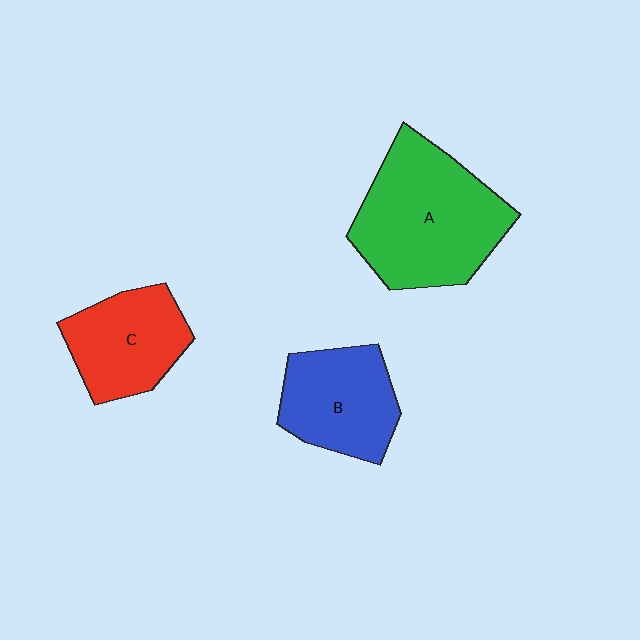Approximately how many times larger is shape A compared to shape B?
Approximately 1.6 times.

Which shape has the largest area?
Shape A (green).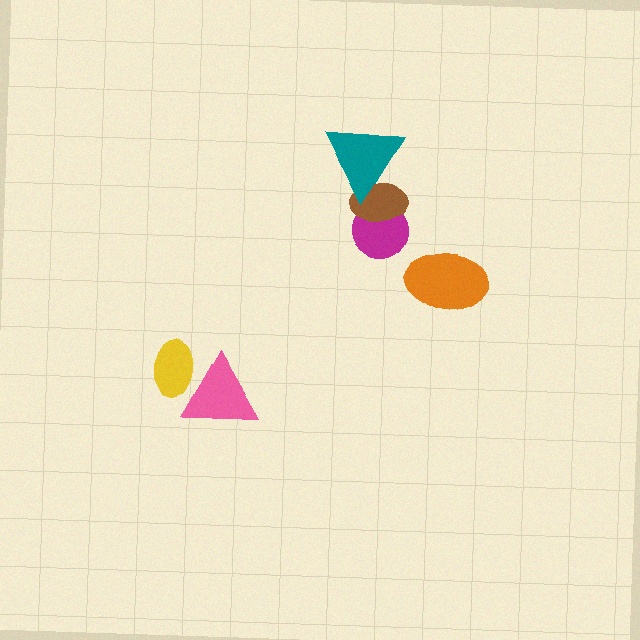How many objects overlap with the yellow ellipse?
1 object overlaps with the yellow ellipse.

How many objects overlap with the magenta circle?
1 object overlaps with the magenta circle.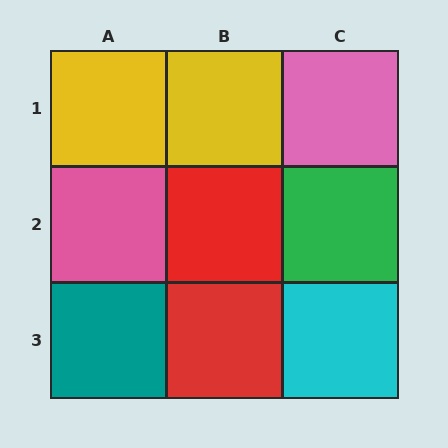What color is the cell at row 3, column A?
Teal.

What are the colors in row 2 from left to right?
Pink, red, green.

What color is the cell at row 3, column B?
Red.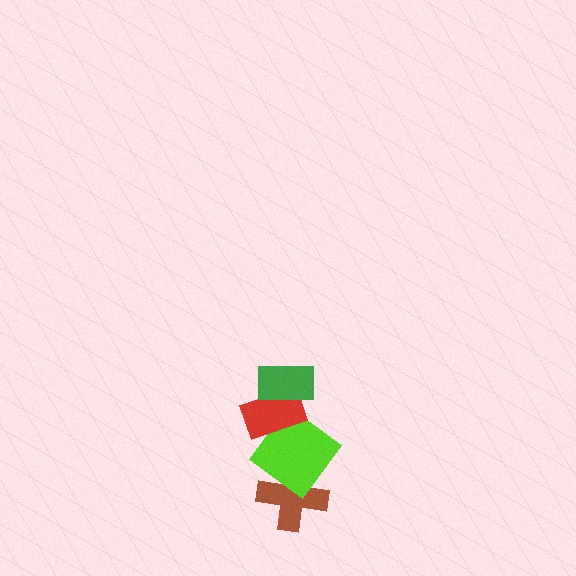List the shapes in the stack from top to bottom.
From top to bottom: the green rectangle, the red rectangle, the lime diamond, the brown cross.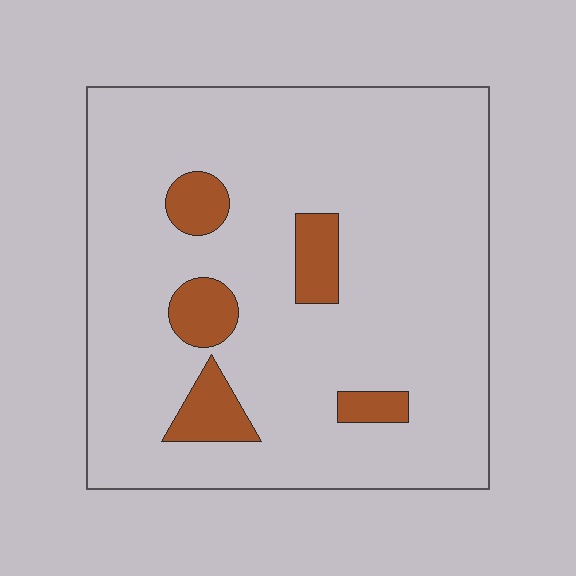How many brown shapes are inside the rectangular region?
5.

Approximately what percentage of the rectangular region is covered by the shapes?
Approximately 10%.